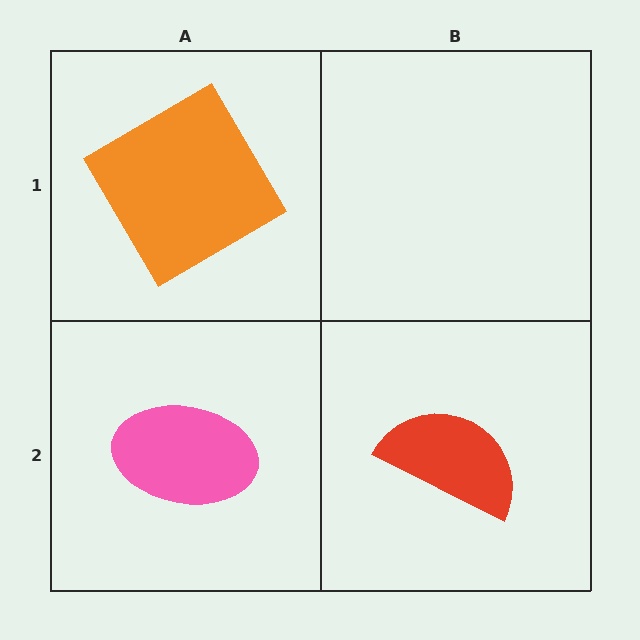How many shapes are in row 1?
1 shape.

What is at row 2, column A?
A pink ellipse.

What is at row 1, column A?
An orange diamond.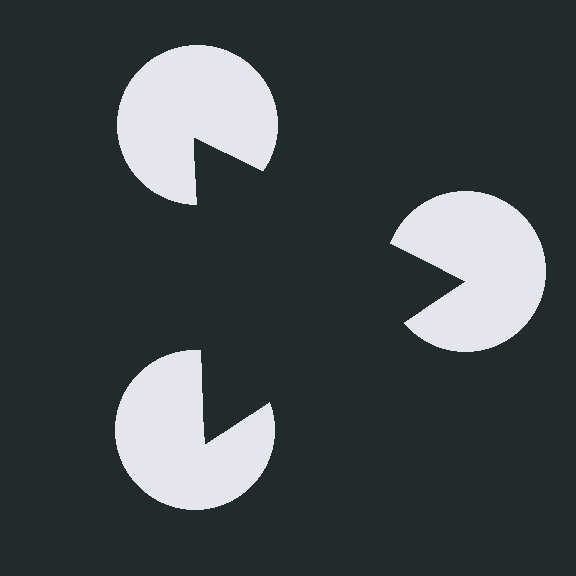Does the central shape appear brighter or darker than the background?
It typically appears slightly darker than the background, even though no actual brightness change is drawn.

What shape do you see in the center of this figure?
An illusory triangle — its edges are inferred from the aligned wedge cuts in the pac-man discs, not physically drawn.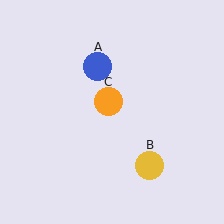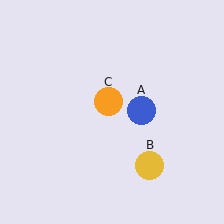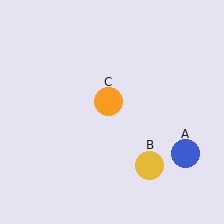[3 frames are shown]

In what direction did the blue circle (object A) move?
The blue circle (object A) moved down and to the right.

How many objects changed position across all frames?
1 object changed position: blue circle (object A).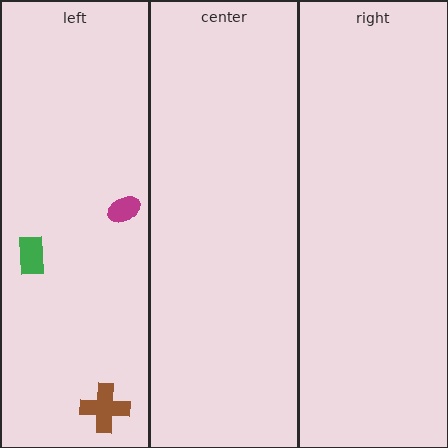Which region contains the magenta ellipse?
The left region.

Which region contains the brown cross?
The left region.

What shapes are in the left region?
The green rectangle, the brown cross, the magenta ellipse.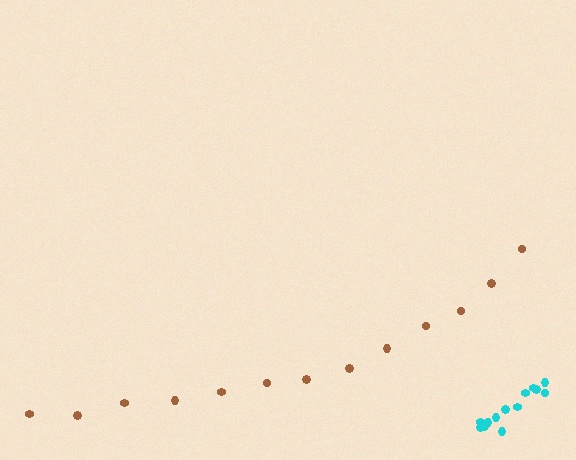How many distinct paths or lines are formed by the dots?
There are 2 distinct paths.